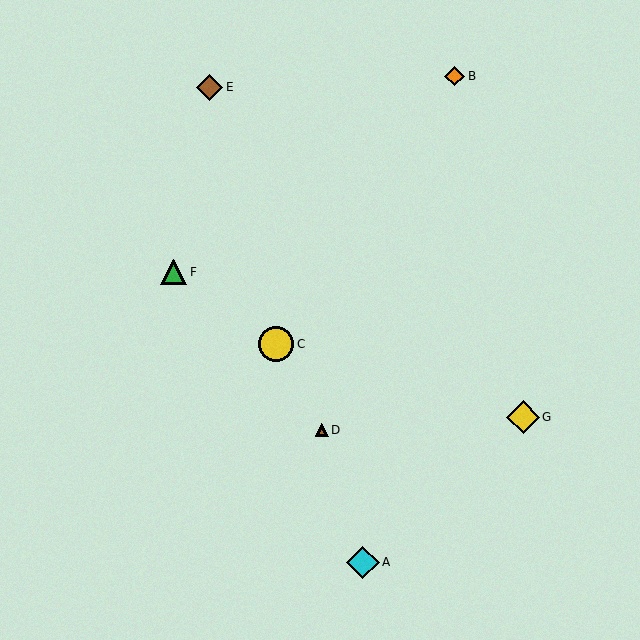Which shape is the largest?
The yellow circle (labeled C) is the largest.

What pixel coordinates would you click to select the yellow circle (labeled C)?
Click at (276, 344) to select the yellow circle C.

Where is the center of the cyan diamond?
The center of the cyan diamond is at (363, 562).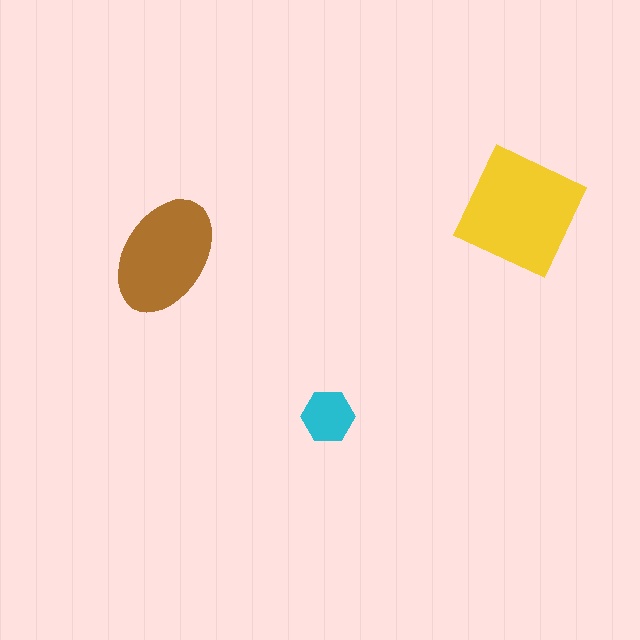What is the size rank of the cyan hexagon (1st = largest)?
3rd.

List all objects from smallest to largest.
The cyan hexagon, the brown ellipse, the yellow square.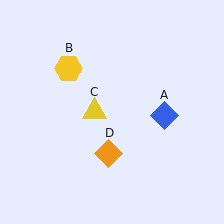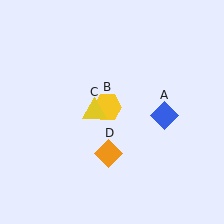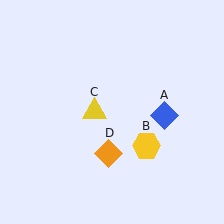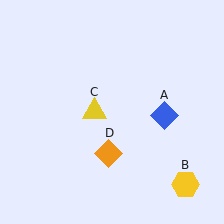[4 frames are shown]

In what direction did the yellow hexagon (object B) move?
The yellow hexagon (object B) moved down and to the right.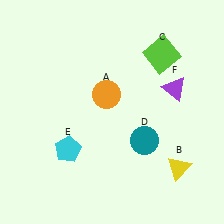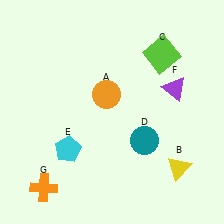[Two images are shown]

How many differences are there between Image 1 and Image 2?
There is 1 difference between the two images.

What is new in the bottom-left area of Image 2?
An orange cross (G) was added in the bottom-left area of Image 2.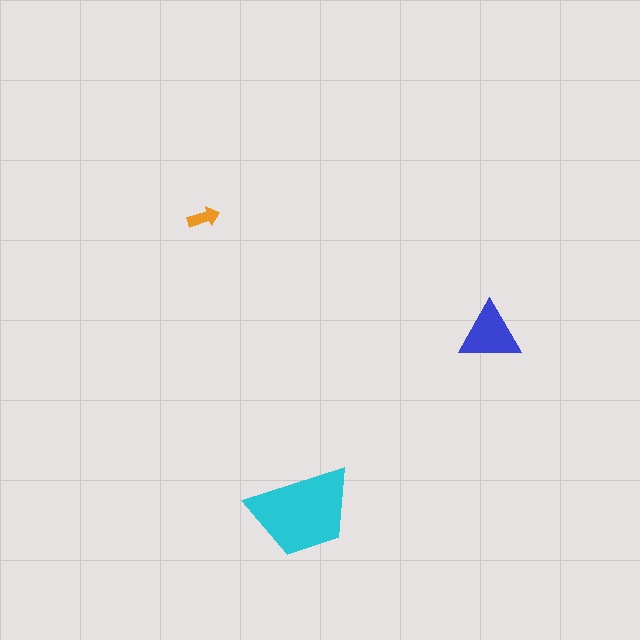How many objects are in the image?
There are 3 objects in the image.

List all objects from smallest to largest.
The orange arrow, the blue triangle, the cyan trapezoid.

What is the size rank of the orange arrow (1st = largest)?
3rd.